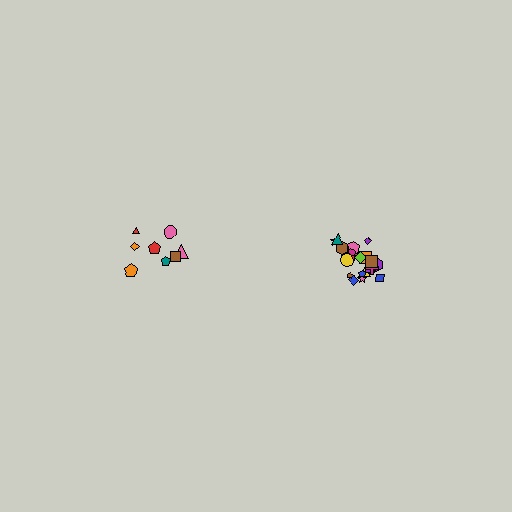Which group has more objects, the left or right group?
The right group.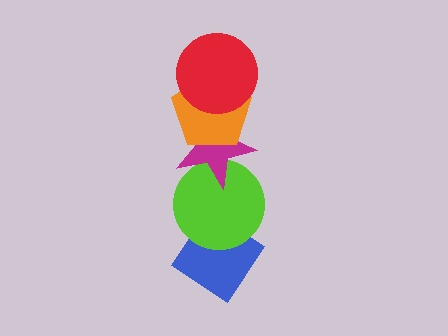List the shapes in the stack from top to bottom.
From top to bottom: the red circle, the orange pentagon, the magenta star, the lime circle, the blue diamond.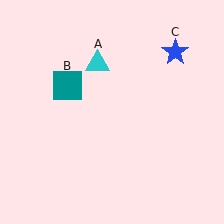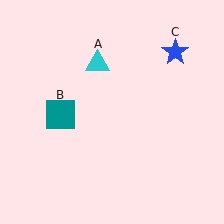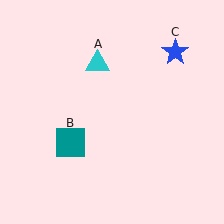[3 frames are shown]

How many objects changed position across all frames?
1 object changed position: teal square (object B).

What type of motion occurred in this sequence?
The teal square (object B) rotated counterclockwise around the center of the scene.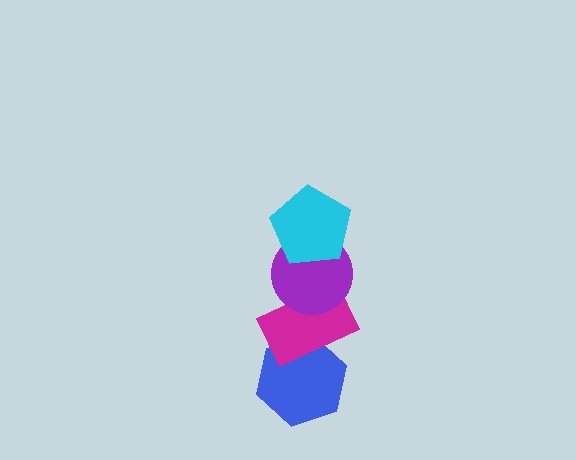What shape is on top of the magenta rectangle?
The purple circle is on top of the magenta rectangle.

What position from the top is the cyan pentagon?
The cyan pentagon is 1st from the top.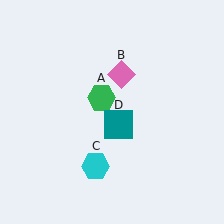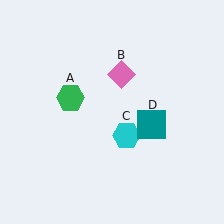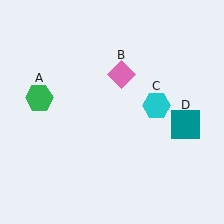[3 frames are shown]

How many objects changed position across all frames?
3 objects changed position: green hexagon (object A), cyan hexagon (object C), teal square (object D).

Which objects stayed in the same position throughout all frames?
Pink diamond (object B) remained stationary.